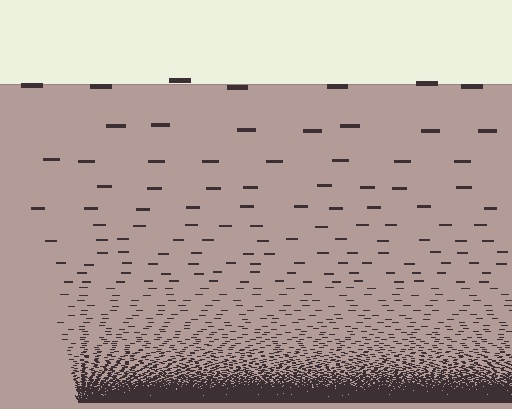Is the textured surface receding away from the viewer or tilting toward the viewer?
The surface appears to tilt toward the viewer. Texture elements get larger and sparser toward the top.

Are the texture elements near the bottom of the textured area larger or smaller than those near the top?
Smaller. The gradient is inverted — elements near the bottom are smaller and denser.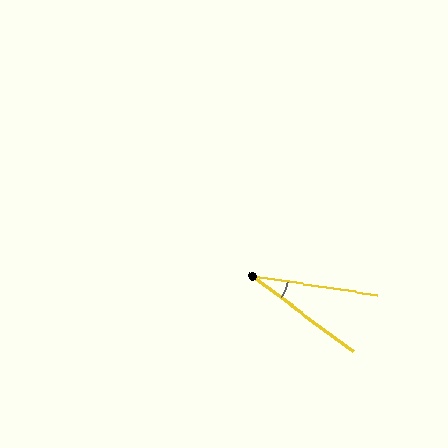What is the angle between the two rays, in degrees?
Approximately 28 degrees.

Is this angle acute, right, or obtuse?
It is acute.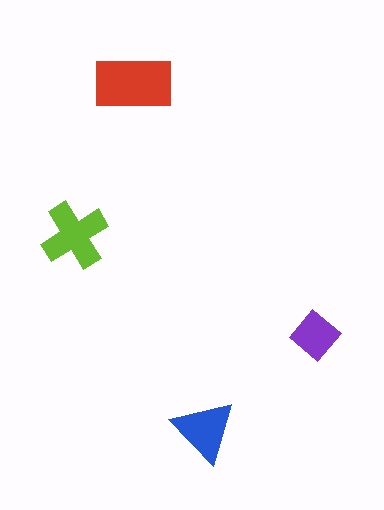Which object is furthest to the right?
The purple diamond is rightmost.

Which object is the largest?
The red rectangle.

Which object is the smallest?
The purple diamond.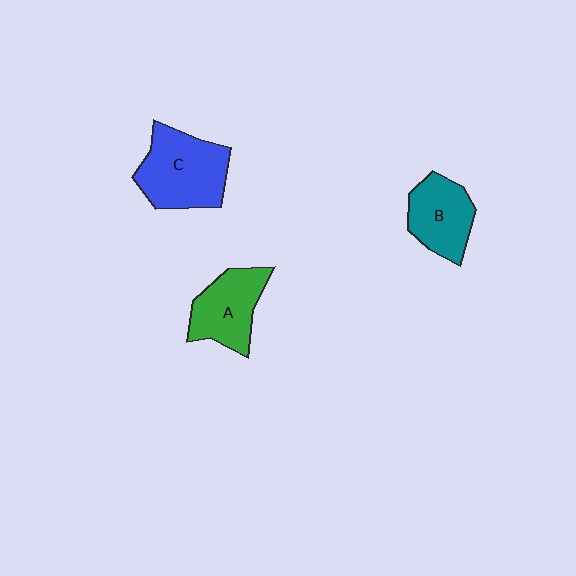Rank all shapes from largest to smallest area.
From largest to smallest: C (blue), A (green), B (teal).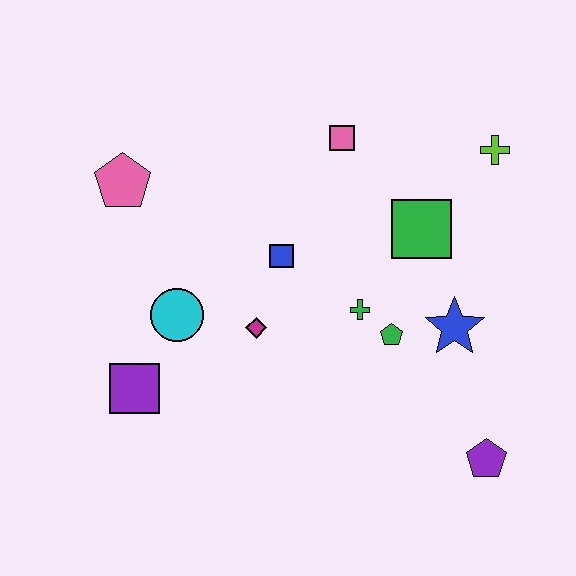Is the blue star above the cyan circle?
No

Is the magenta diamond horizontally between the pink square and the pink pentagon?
Yes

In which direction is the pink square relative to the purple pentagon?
The pink square is above the purple pentagon.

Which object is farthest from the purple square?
The lime cross is farthest from the purple square.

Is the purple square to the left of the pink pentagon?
No